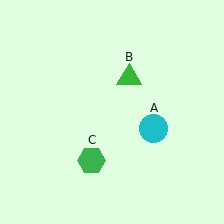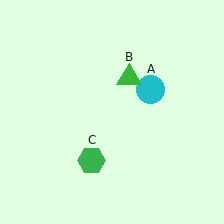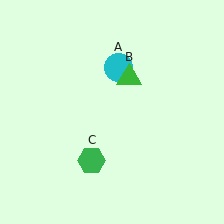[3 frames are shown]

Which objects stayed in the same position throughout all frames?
Green triangle (object B) and green hexagon (object C) remained stationary.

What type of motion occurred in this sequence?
The cyan circle (object A) rotated counterclockwise around the center of the scene.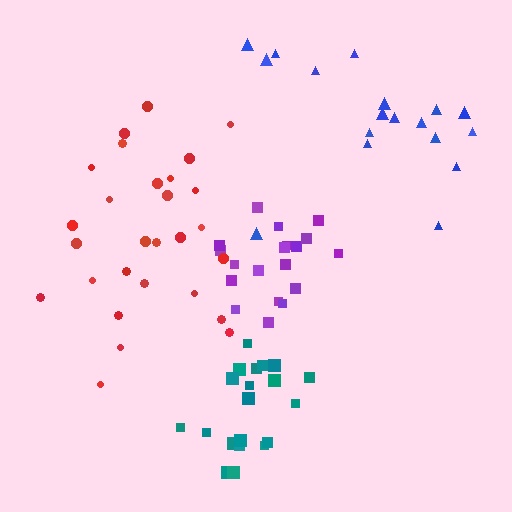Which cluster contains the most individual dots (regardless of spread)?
Red (28).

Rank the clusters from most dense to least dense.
teal, purple, red, blue.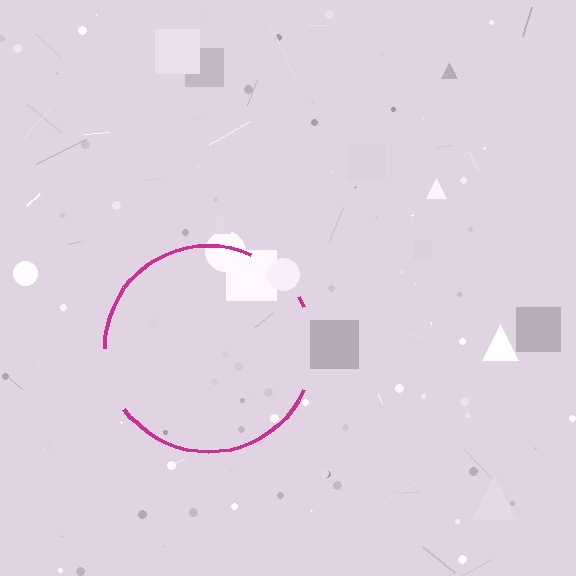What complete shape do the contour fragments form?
The contour fragments form a circle.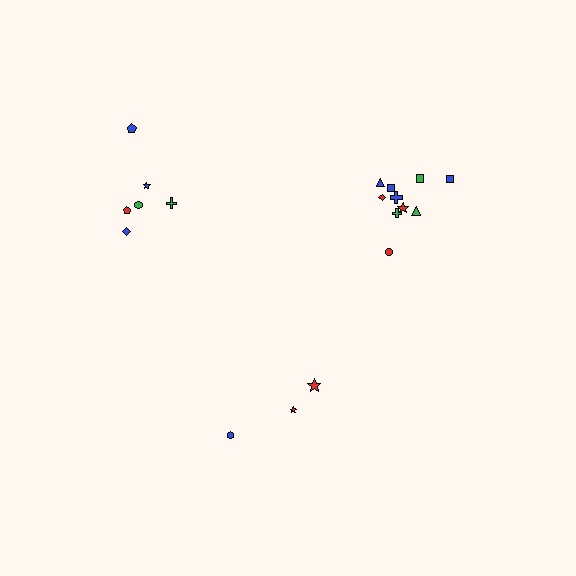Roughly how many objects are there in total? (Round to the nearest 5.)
Roughly 20 objects in total.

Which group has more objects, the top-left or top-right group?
The top-right group.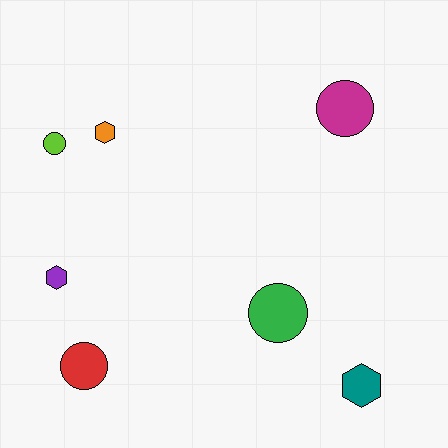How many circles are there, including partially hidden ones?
There are 4 circles.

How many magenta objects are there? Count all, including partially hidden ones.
There is 1 magenta object.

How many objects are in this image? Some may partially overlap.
There are 7 objects.